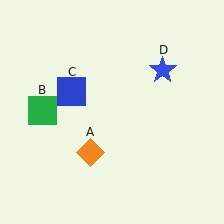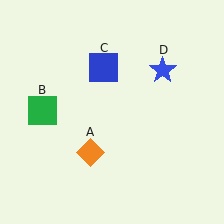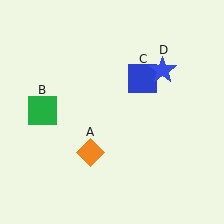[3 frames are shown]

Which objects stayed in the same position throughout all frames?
Orange diamond (object A) and green square (object B) and blue star (object D) remained stationary.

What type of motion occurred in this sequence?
The blue square (object C) rotated clockwise around the center of the scene.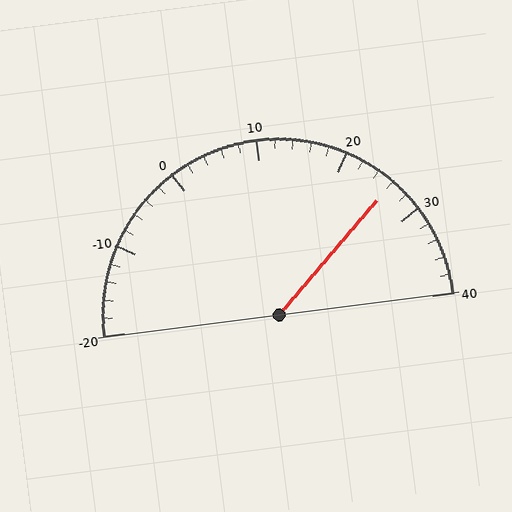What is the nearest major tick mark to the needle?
The nearest major tick mark is 30.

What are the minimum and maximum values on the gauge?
The gauge ranges from -20 to 40.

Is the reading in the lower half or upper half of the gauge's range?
The reading is in the upper half of the range (-20 to 40).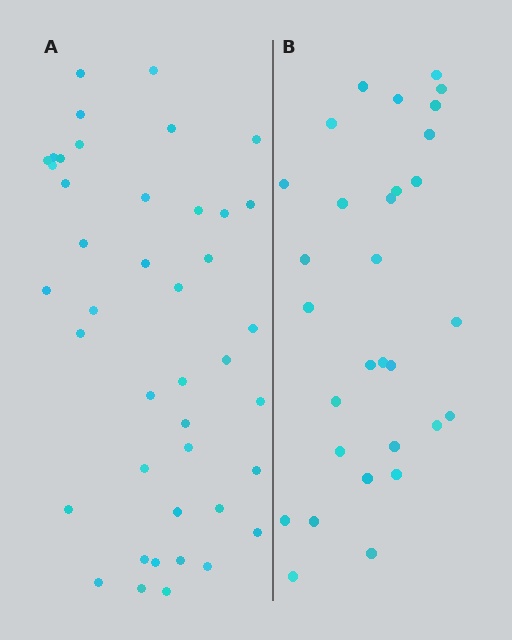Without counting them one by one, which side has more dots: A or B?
Region A (the left region) has more dots.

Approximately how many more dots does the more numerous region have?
Region A has roughly 12 or so more dots than region B.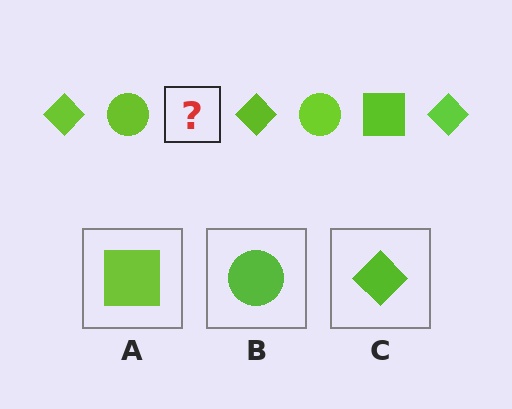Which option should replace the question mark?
Option A.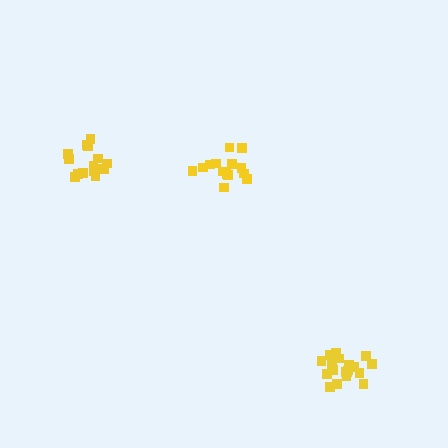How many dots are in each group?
Group 1: 19 dots, Group 2: 14 dots, Group 3: 15 dots (48 total).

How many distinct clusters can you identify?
There are 3 distinct clusters.